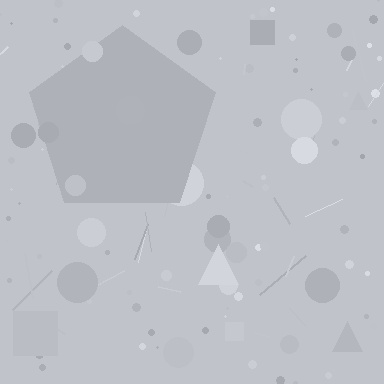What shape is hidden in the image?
A pentagon is hidden in the image.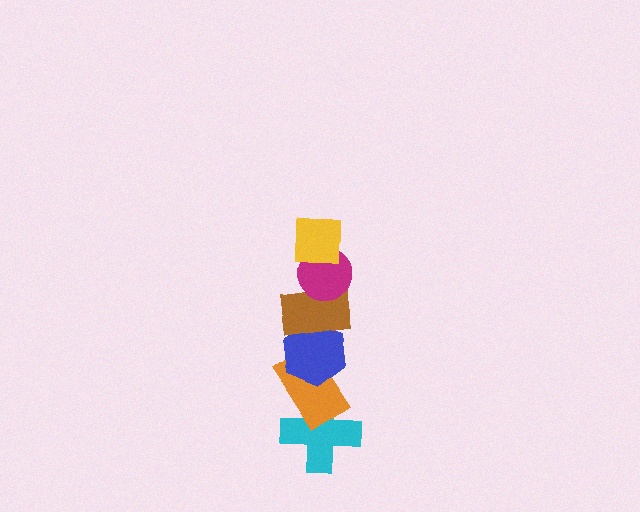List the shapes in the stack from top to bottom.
From top to bottom: the yellow square, the magenta circle, the brown rectangle, the blue hexagon, the orange rectangle, the cyan cross.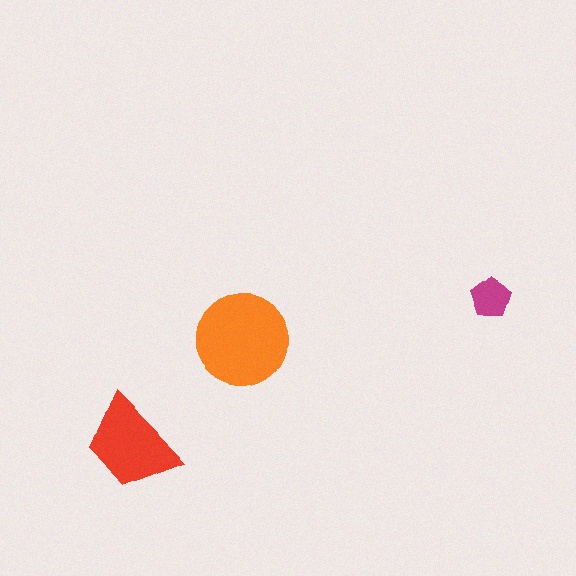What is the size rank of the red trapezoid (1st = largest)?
2nd.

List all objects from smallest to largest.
The magenta pentagon, the red trapezoid, the orange circle.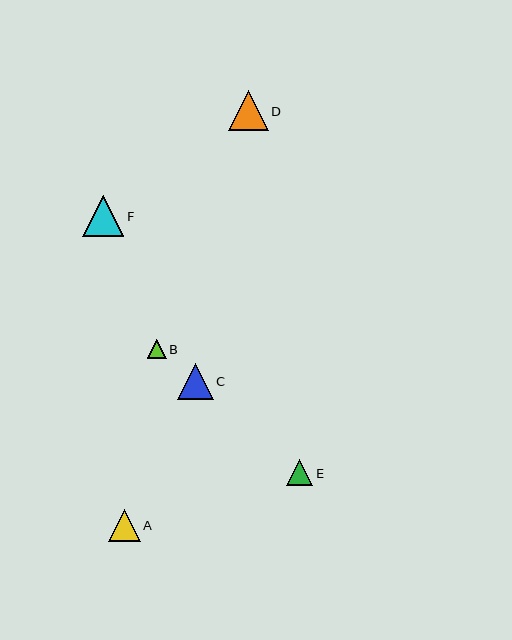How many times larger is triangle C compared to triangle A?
Triangle C is approximately 1.1 times the size of triangle A.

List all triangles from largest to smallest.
From largest to smallest: F, D, C, A, E, B.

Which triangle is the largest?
Triangle F is the largest with a size of approximately 41 pixels.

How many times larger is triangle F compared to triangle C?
Triangle F is approximately 1.1 times the size of triangle C.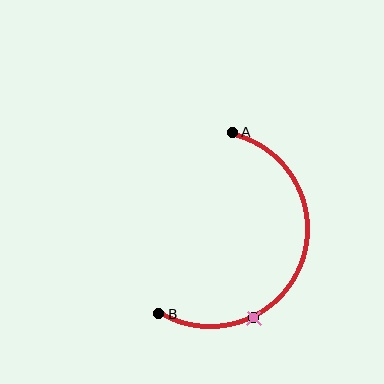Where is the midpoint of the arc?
The arc midpoint is the point on the curve farthest from the straight line joining A and B. It sits to the right of that line.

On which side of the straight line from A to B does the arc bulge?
The arc bulges to the right of the straight line connecting A and B.